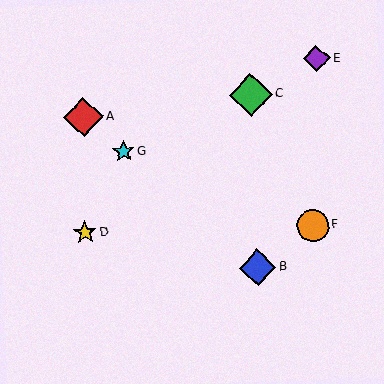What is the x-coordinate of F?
Object F is at x≈313.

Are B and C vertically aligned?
Yes, both are at x≈258.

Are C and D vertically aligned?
No, C is at x≈251 and D is at x≈85.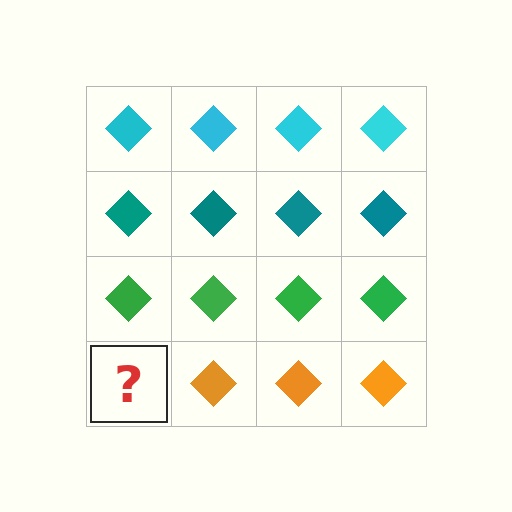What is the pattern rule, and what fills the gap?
The rule is that each row has a consistent color. The gap should be filled with an orange diamond.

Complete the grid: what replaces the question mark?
The question mark should be replaced with an orange diamond.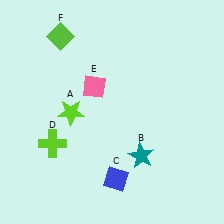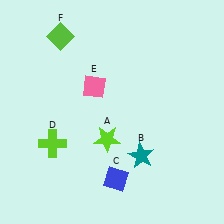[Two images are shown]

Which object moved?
The lime star (A) moved right.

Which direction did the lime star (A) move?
The lime star (A) moved right.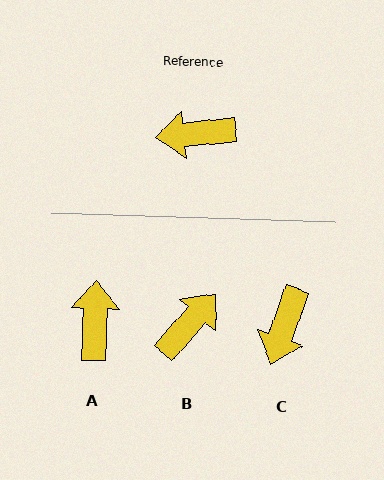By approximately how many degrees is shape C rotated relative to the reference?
Approximately 65 degrees counter-clockwise.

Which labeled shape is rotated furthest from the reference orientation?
B, about 137 degrees away.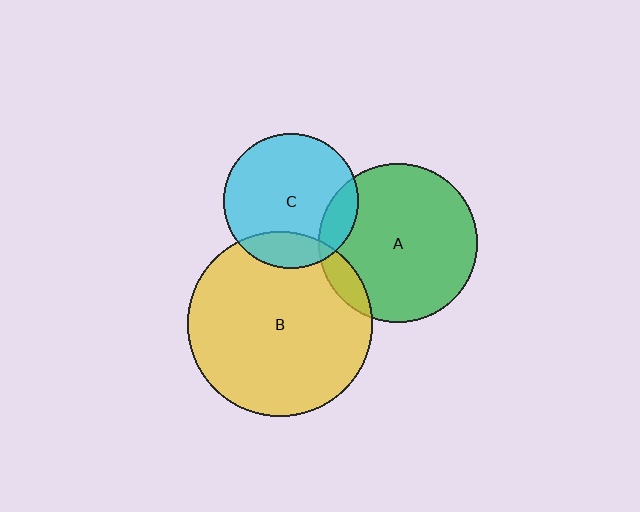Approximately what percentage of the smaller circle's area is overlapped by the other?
Approximately 15%.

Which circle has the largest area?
Circle B (yellow).